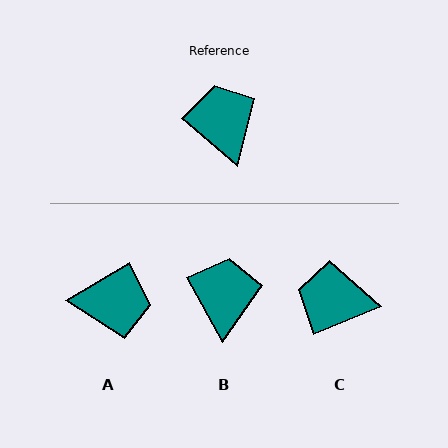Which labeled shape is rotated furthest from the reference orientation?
A, about 109 degrees away.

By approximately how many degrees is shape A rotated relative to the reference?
Approximately 109 degrees clockwise.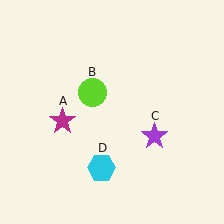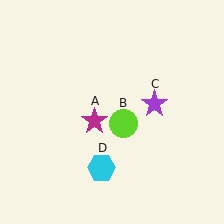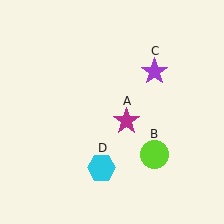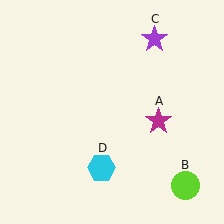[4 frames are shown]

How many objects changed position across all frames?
3 objects changed position: magenta star (object A), lime circle (object B), purple star (object C).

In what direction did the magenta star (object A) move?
The magenta star (object A) moved right.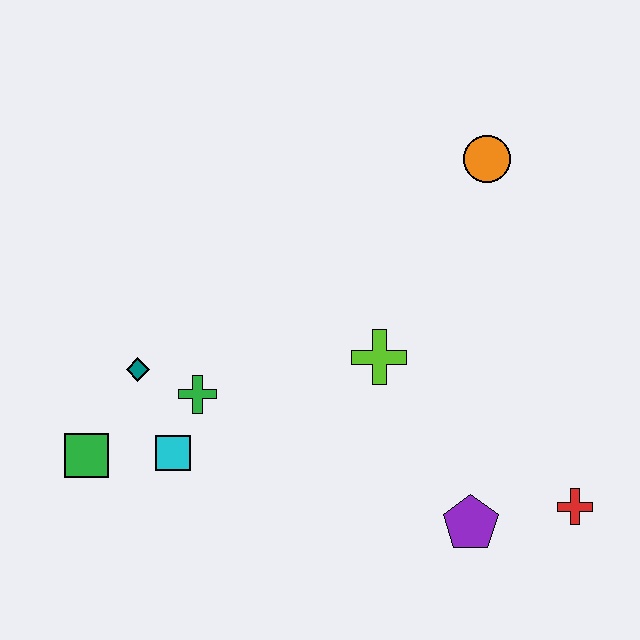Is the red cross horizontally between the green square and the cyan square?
No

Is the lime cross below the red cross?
No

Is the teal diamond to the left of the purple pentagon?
Yes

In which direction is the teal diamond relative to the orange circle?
The teal diamond is to the left of the orange circle.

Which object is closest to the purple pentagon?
The red cross is closest to the purple pentagon.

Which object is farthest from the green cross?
The red cross is farthest from the green cross.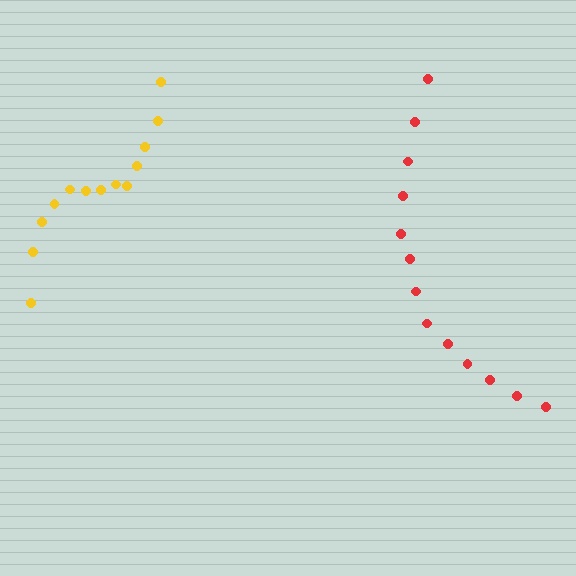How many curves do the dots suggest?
There are 2 distinct paths.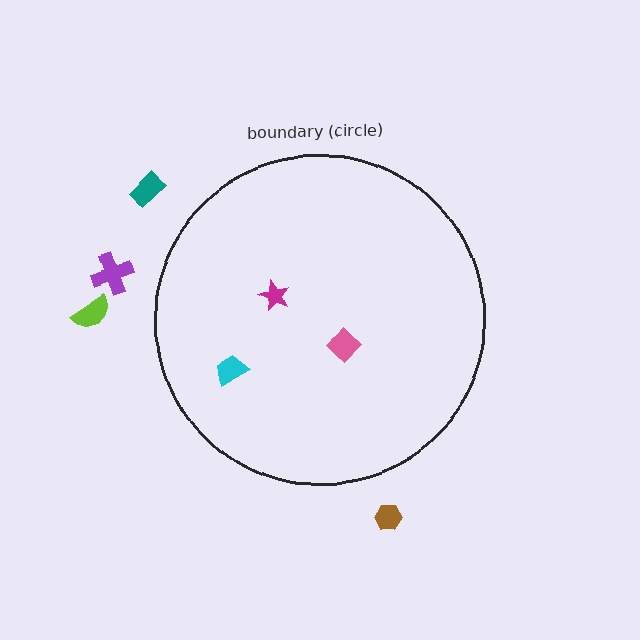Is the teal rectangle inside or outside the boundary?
Outside.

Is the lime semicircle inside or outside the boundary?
Outside.